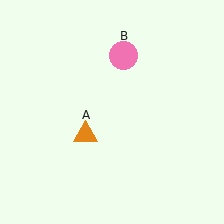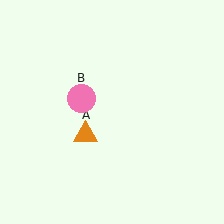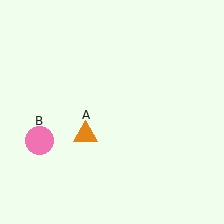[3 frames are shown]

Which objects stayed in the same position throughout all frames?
Orange triangle (object A) remained stationary.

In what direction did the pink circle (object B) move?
The pink circle (object B) moved down and to the left.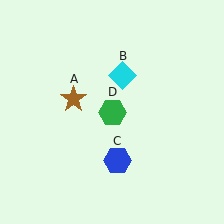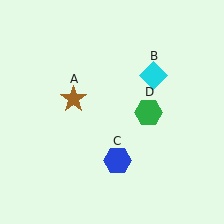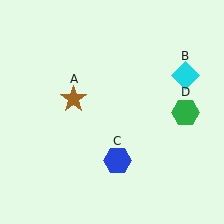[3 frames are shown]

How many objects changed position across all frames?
2 objects changed position: cyan diamond (object B), green hexagon (object D).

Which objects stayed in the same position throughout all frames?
Brown star (object A) and blue hexagon (object C) remained stationary.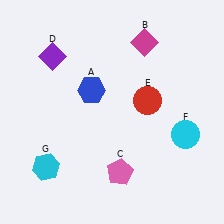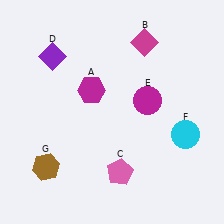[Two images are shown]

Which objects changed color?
A changed from blue to magenta. E changed from red to magenta. G changed from cyan to brown.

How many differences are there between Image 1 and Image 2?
There are 3 differences between the two images.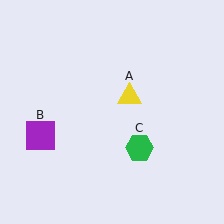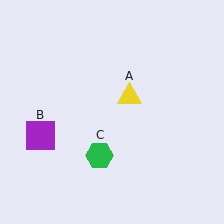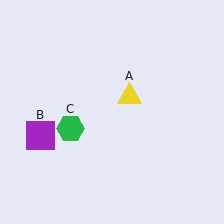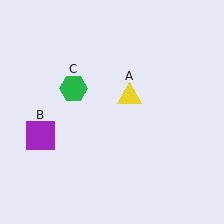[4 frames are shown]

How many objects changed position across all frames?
1 object changed position: green hexagon (object C).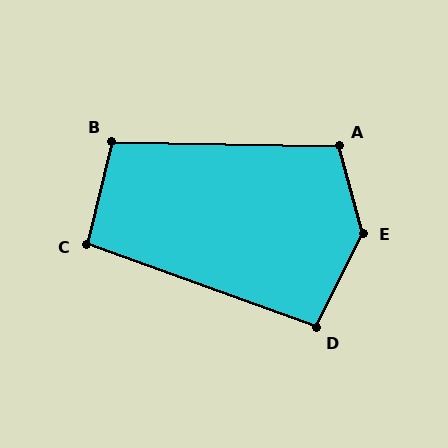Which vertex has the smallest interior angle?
C, at approximately 96 degrees.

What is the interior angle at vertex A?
Approximately 106 degrees (obtuse).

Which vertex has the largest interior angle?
E, at approximately 139 degrees.